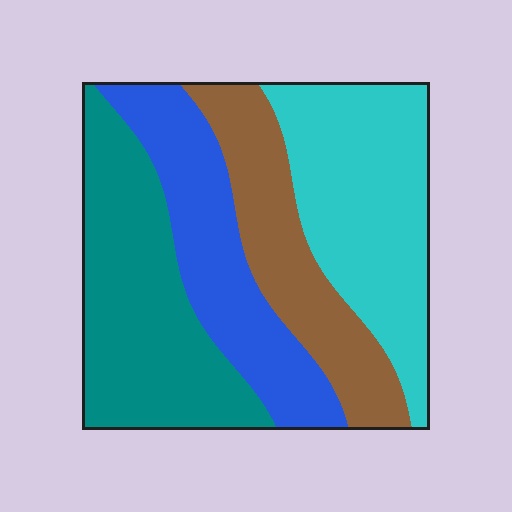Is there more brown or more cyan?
Cyan.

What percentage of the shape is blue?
Blue takes up about one fifth (1/5) of the shape.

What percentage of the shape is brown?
Brown takes up about one fifth (1/5) of the shape.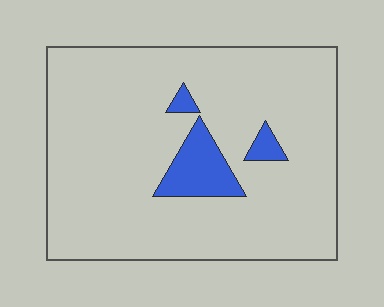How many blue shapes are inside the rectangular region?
3.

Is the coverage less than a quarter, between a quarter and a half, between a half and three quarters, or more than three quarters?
Less than a quarter.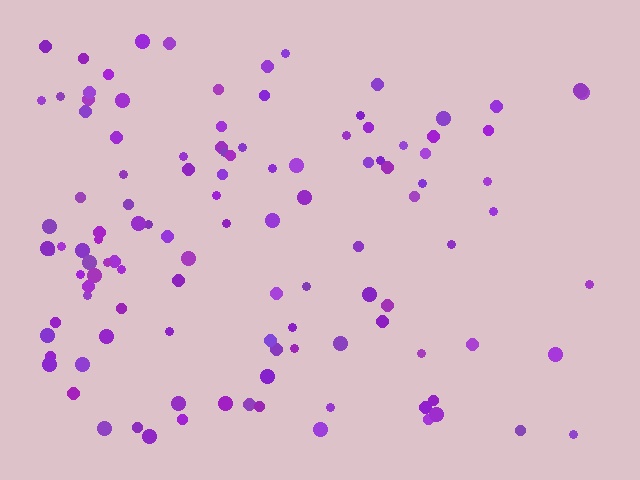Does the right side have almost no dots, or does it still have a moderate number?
Still a moderate number, just noticeably fewer than the left.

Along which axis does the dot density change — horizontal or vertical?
Horizontal.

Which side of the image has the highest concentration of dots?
The left.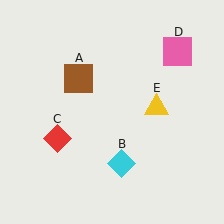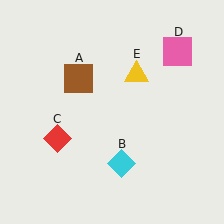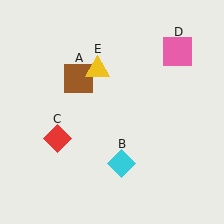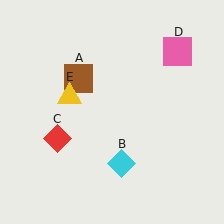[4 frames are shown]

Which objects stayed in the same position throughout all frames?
Brown square (object A) and cyan diamond (object B) and red diamond (object C) and pink square (object D) remained stationary.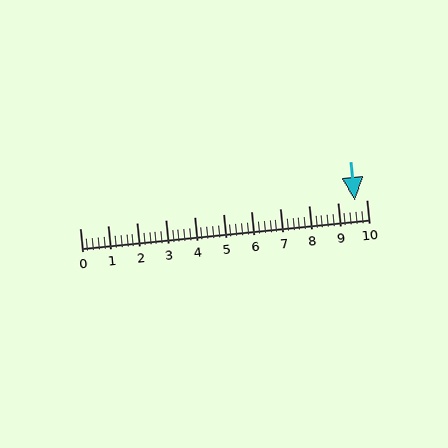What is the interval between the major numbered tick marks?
The major tick marks are spaced 1 units apart.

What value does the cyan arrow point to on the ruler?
The cyan arrow points to approximately 9.6.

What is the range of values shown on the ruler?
The ruler shows values from 0 to 10.